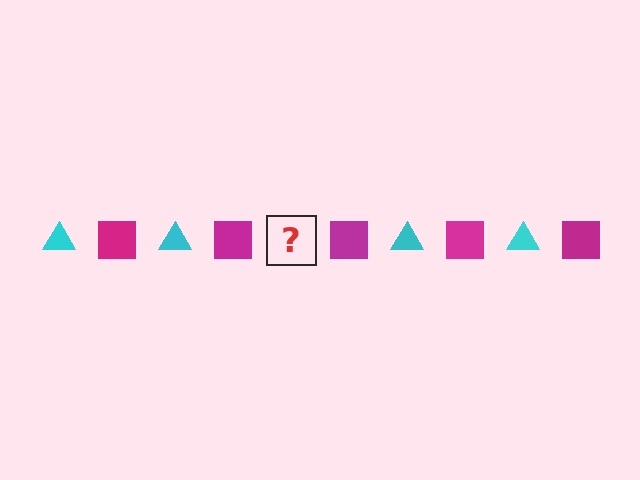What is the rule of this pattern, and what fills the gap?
The rule is that the pattern alternates between cyan triangle and magenta square. The gap should be filled with a cyan triangle.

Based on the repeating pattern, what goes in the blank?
The blank should be a cyan triangle.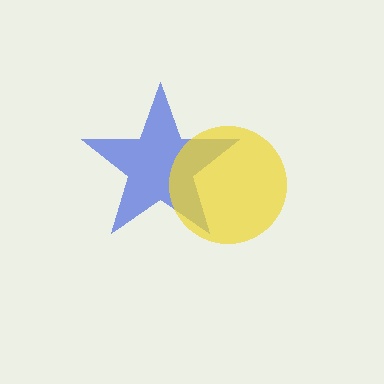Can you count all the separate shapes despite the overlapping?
Yes, there are 2 separate shapes.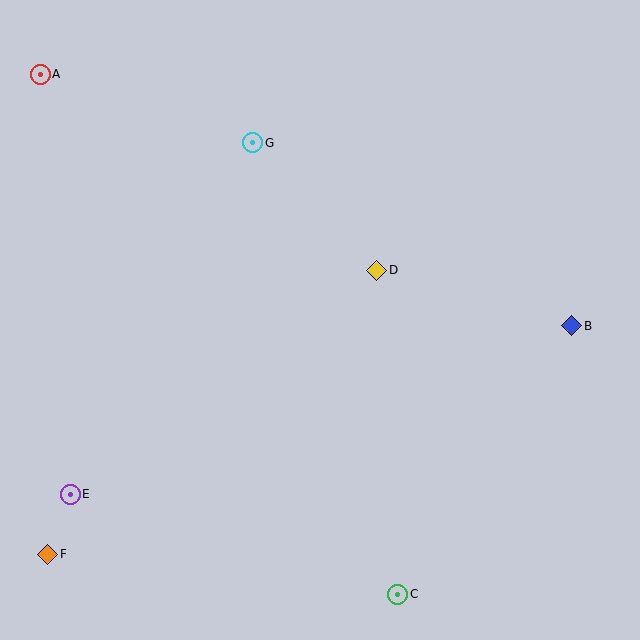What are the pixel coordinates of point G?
Point G is at (253, 143).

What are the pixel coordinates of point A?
Point A is at (40, 75).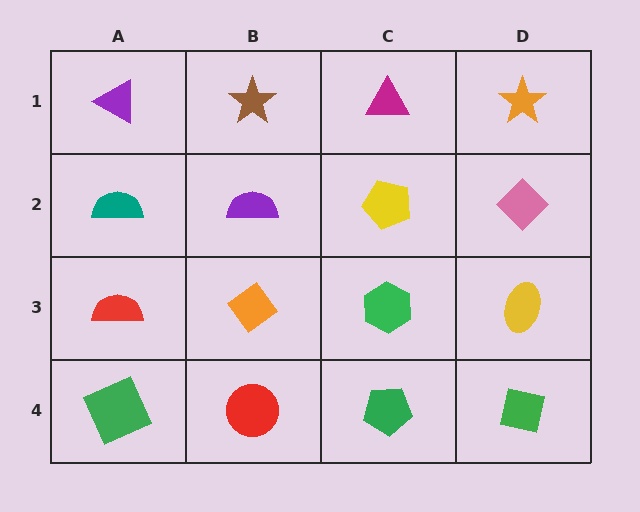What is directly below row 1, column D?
A pink diamond.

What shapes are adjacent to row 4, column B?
An orange diamond (row 3, column B), a green square (row 4, column A), a green pentagon (row 4, column C).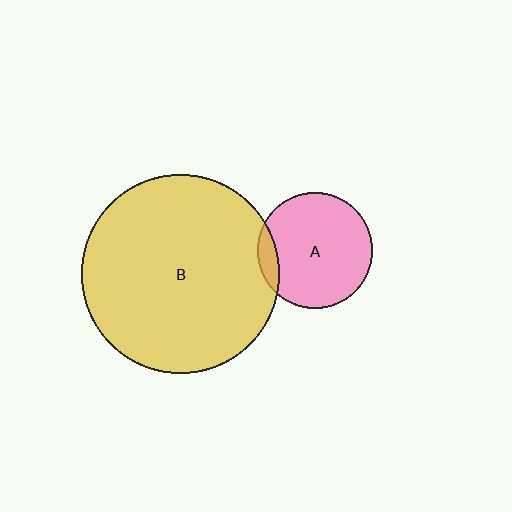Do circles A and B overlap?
Yes.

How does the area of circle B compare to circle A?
Approximately 2.9 times.